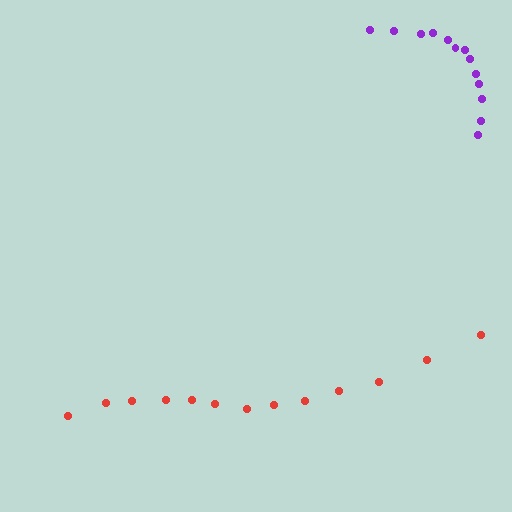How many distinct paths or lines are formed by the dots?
There are 2 distinct paths.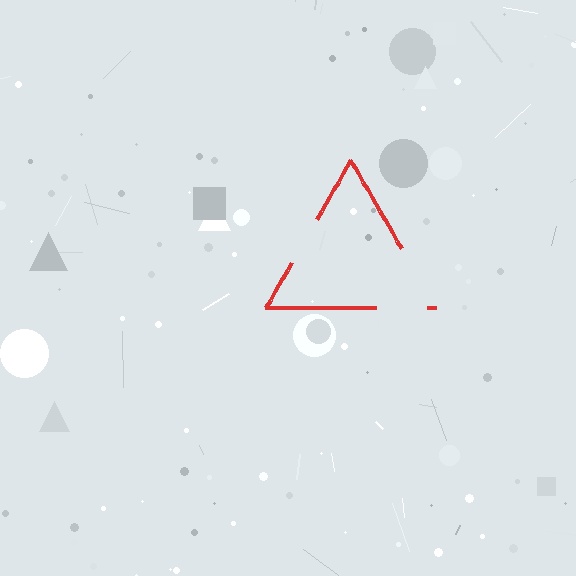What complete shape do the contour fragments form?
The contour fragments form a triangle.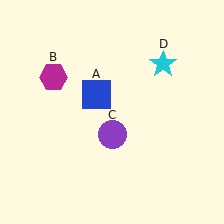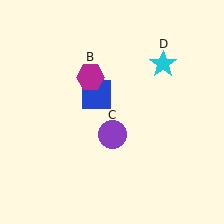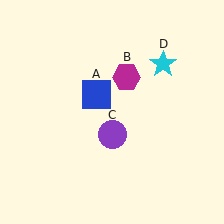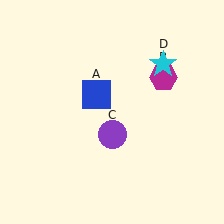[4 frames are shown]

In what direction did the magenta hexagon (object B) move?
The magenta hexagon (object B) moved right.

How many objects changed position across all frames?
1 object changed position: magenta hexagon (object B).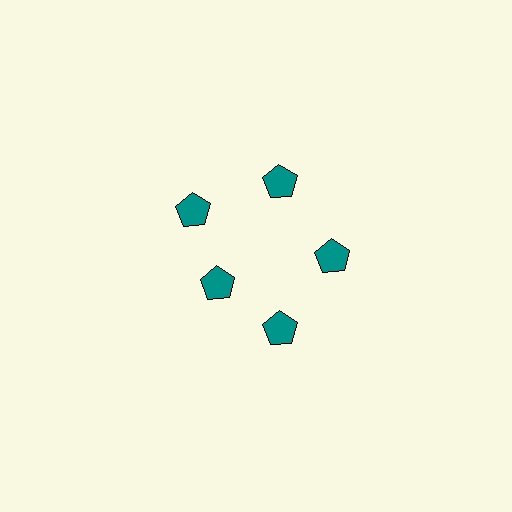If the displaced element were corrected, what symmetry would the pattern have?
It would have 5-fold rotational symmetry — the pattern would map onto itself every 72 degrees.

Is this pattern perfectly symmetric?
No. The 5 teal pentagons are arranged in a ring, but one element near the 8 o'clock position is pulled inward toward the center, breaking the 5-fold rotational symmetry.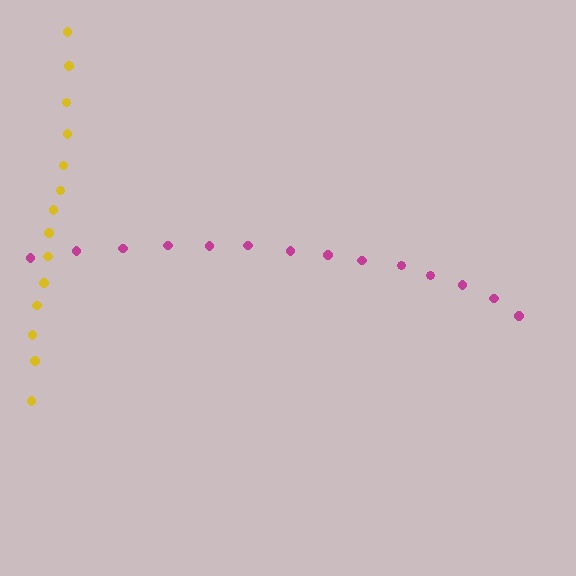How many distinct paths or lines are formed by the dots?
There are 2 distinct paths.